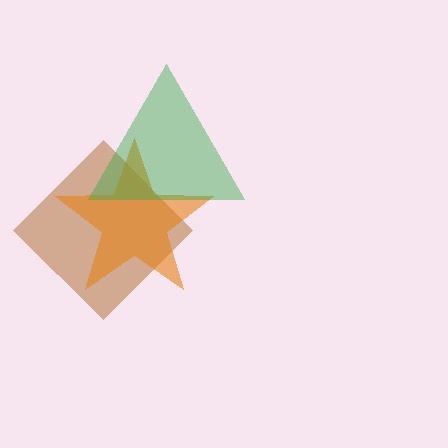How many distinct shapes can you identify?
There are 3 distinct shapes: a brown diamond, an orange star, a green triangle.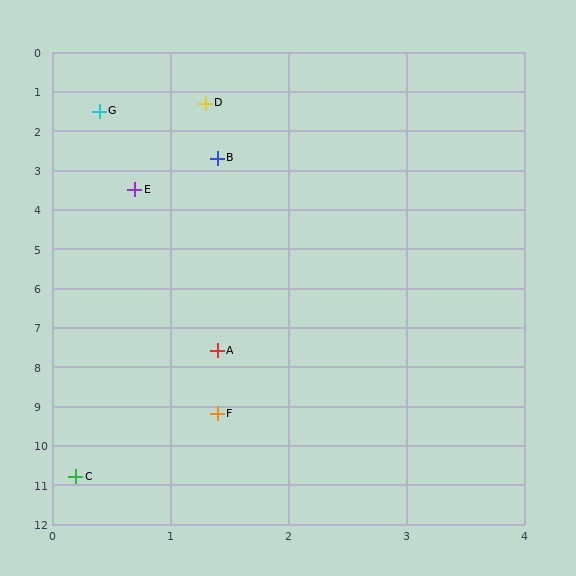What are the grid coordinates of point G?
Point G is at approximately (0.4, 1.5).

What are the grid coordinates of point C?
Point C is at approximately (0.2, 10.8).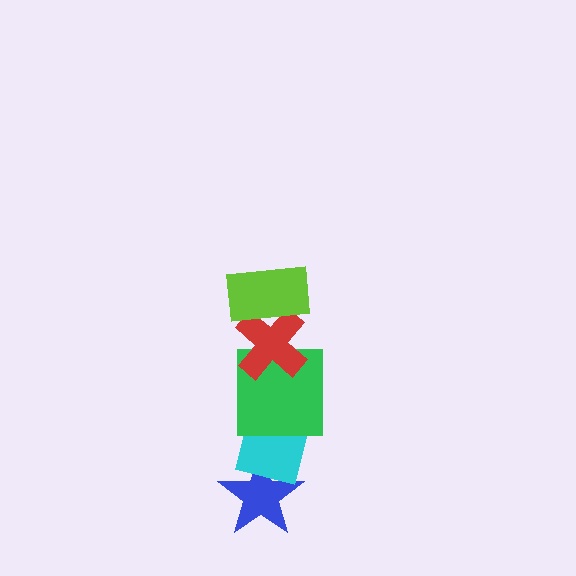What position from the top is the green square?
The green square is 3rd from the top.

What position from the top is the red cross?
The red cross is 2nd from the top.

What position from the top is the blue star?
The blue star is 5th from the top.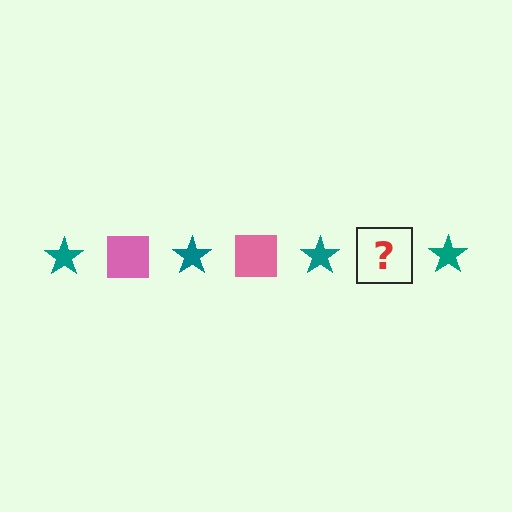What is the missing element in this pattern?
The missing element is a pink square.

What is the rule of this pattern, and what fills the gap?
The rule is that the pattern alternates between teal star and pink square. The gap should be filled with a pink square.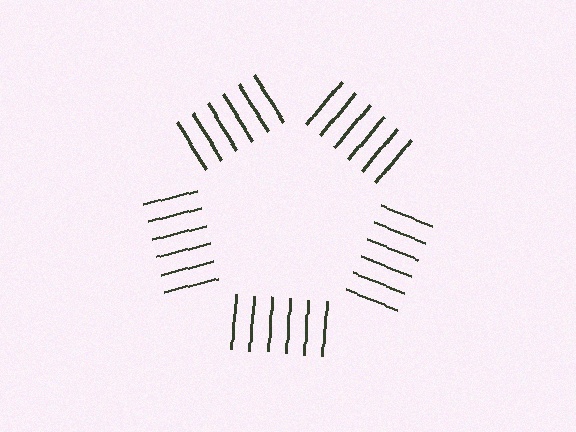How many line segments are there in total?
30 — 6 along each of the 5 edges.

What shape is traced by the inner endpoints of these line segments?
An illusory pentagon — the line segments terminate on its edges but no continuous stroke is drawn.